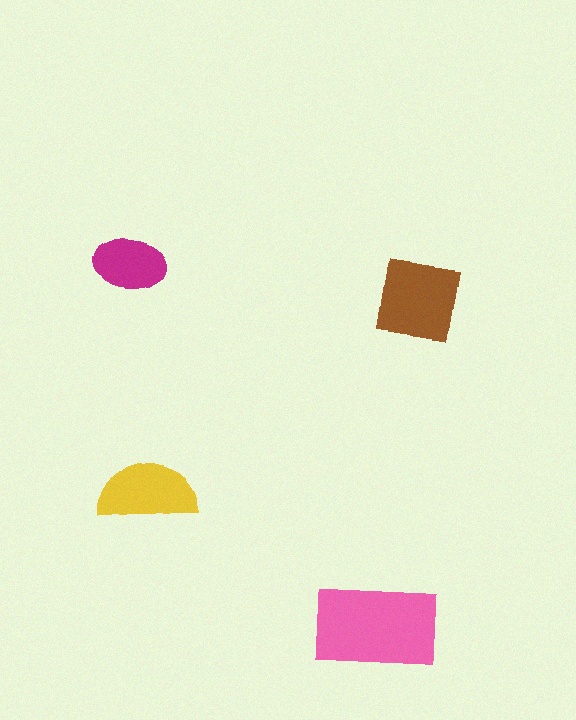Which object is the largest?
The pink rectangle.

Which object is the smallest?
The magenta ellipse.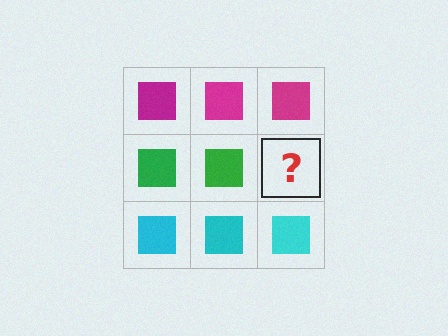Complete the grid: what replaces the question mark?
The question mark should be replaced with a green square.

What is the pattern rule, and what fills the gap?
The rule is that each row has a consistent color. The gap should be filled with a green square.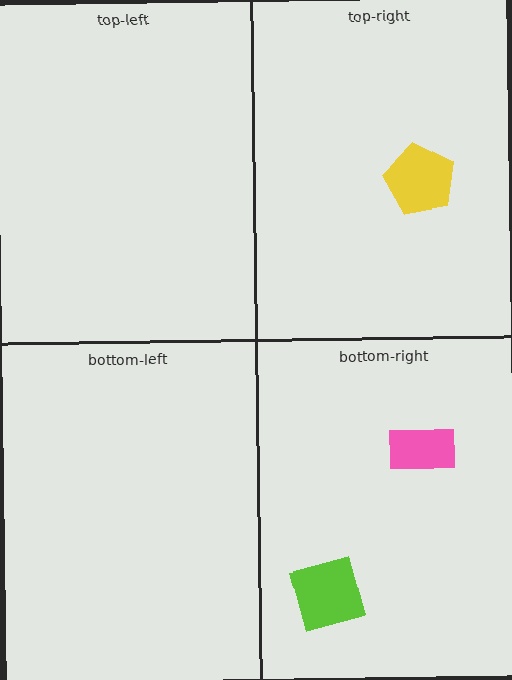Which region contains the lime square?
The bottom-right region.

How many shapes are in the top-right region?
1.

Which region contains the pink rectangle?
The bottom-right region.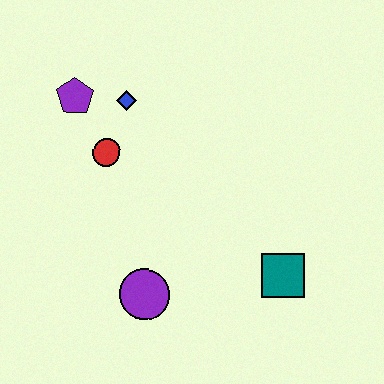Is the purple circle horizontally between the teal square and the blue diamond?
Yes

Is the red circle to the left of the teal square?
Yes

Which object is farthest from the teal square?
The purple pentagon is farthest from the teal square.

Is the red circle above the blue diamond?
No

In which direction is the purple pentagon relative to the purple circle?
The purple pentagon is above the purple circle.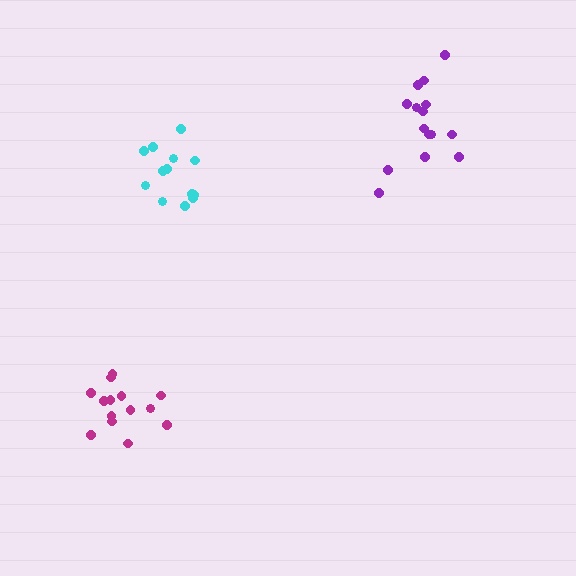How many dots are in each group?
Group 1: 14 dots, Group 2: 13 dots, Group 3: 15 dots (42 total).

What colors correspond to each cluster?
The clusters are colored: magenta, cyan, purple.